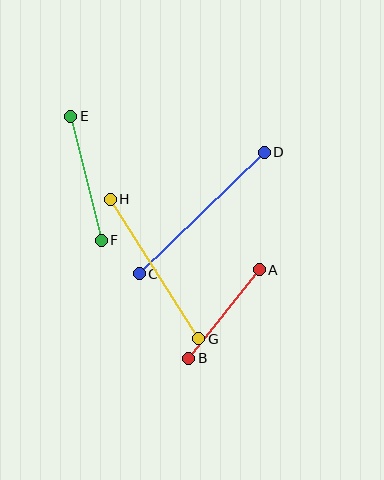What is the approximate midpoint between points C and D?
The midpoint is at approximately (202, 213) pixels.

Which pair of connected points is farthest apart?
Points C and D are farthest apart.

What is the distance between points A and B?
The distance is approximately 113 pixels.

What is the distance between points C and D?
The distance is approximately 174 pixels.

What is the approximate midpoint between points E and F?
The midpoint is at approximately (86, 178) pixels.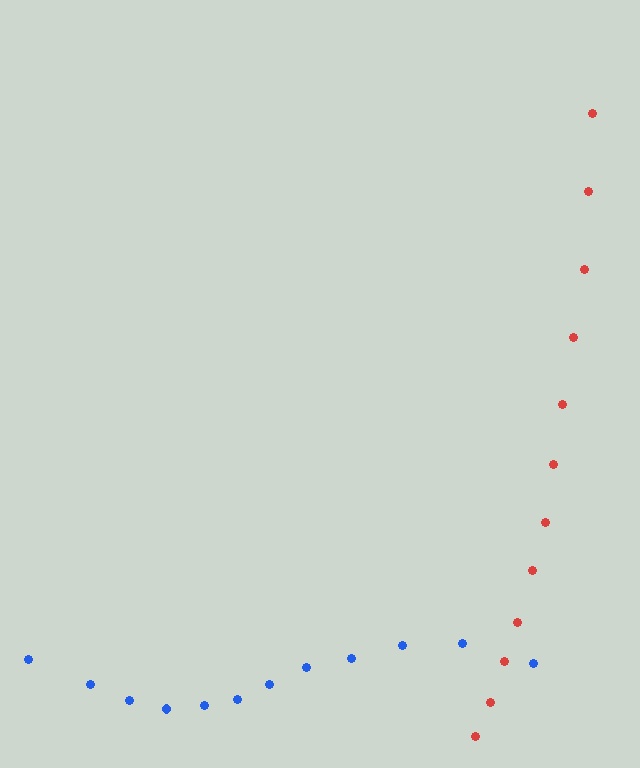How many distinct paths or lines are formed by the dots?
There are 2 distinct paths.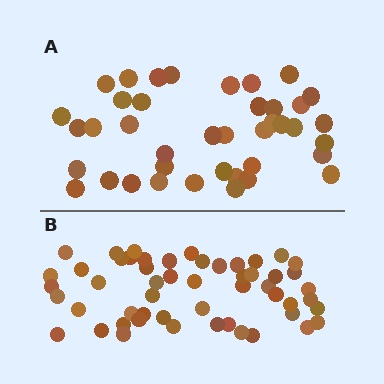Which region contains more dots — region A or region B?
Region B (the bottom region) has more dots.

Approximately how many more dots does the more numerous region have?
Region B has approximately 15 more dots than region A.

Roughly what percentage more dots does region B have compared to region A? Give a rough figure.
About 30% more.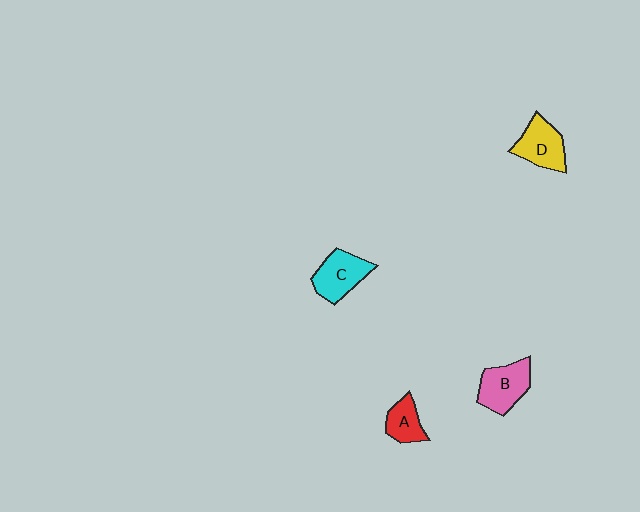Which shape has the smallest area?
Shape A (red).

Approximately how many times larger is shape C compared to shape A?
Approximately 1.5 times.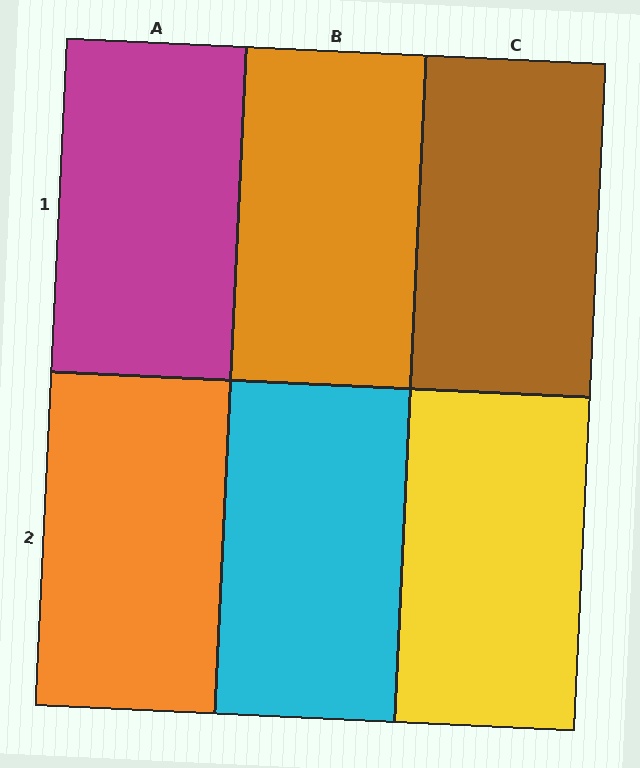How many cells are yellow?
1 cell is yellow.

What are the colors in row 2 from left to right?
Orange, cyan, yellow.